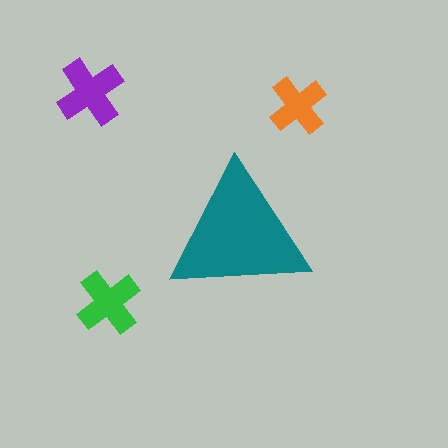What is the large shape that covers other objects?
A teal triangle.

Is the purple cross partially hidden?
No, the purple cross is fully visible.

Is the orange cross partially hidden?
No, the orange cross is fully visible.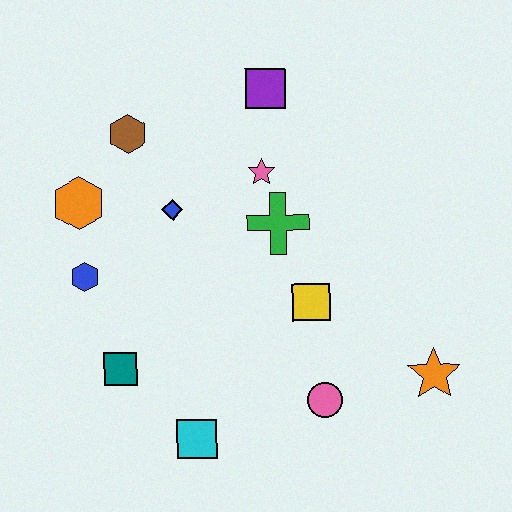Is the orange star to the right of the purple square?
Yes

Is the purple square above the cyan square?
Yes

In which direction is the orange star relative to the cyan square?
The orange star is to the right of the cyan square.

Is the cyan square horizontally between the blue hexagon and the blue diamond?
No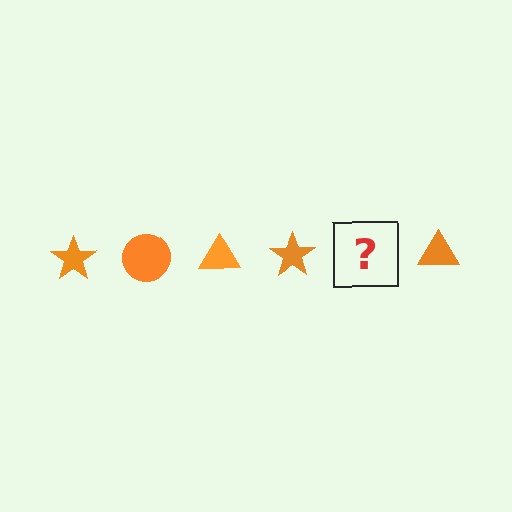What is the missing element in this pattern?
The missing element is an orange circle.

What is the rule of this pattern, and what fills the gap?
The rule is that the pattern cycles through star, circle, triangle shapes in orange. The gap should be filled with an orange circle.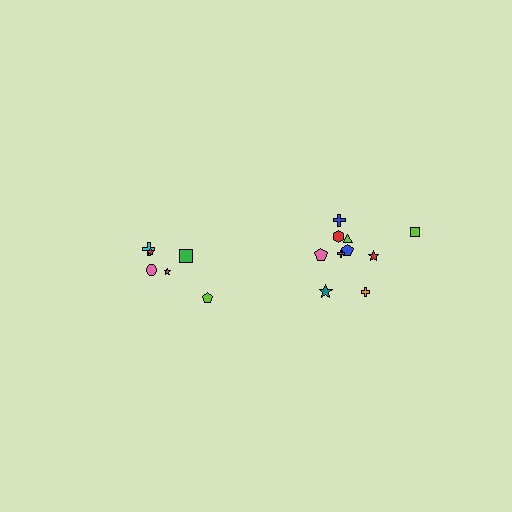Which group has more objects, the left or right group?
The right group.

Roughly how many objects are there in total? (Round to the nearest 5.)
Roughly 15 objects in total.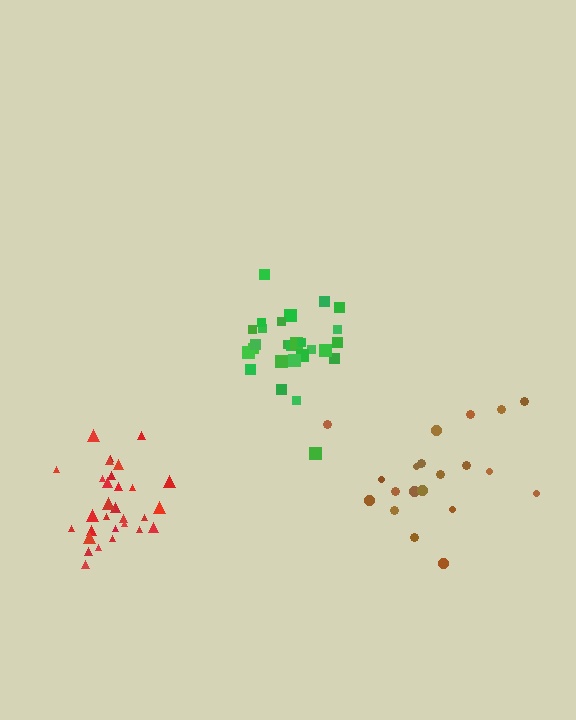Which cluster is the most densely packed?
Red.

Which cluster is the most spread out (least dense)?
Brown.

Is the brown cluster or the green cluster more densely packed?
Green.